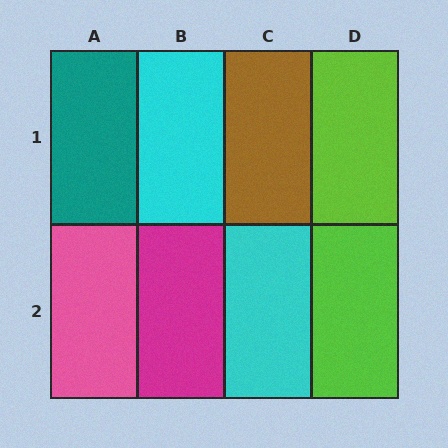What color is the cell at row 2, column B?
Magenta.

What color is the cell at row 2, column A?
Pink.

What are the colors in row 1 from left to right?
Teal, cyan, brown, lime.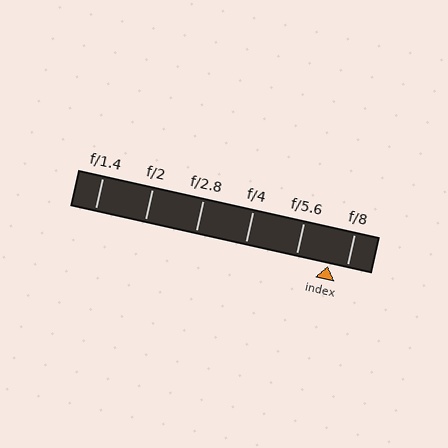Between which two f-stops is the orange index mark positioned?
The index mark is between f/5.6 and f/8.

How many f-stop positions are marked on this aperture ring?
There are 6 f-stop positions marked.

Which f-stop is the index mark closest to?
The index mark is closest to f/8.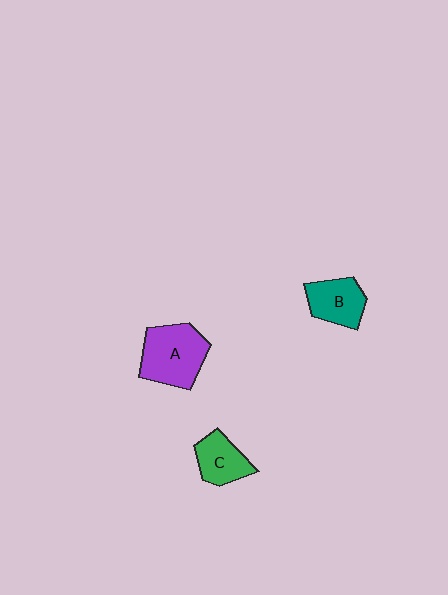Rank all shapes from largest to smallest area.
From largest to smallest: A (purple), B (teal), C (green).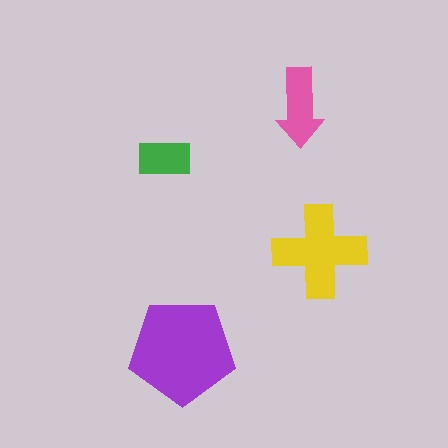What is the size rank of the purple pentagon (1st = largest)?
1st.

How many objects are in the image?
There are 4 objects in the image.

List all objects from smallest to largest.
The green rectangle, the pink arrow, the yellow cross, the purple pentagon.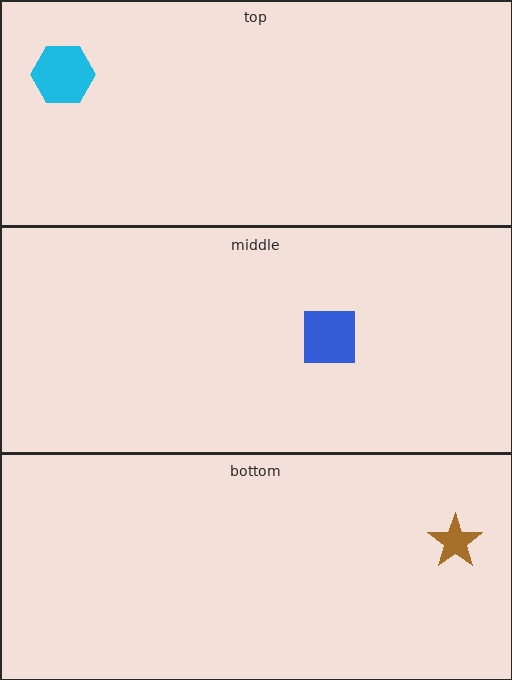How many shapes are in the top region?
1.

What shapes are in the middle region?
The blue square.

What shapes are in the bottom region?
The brown star.